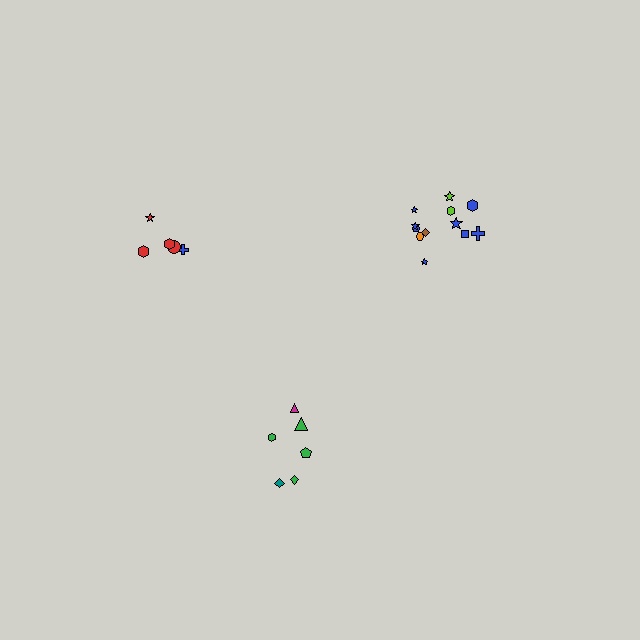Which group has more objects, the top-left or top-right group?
The top-right group.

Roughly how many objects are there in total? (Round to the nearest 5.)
Roughly 25 objects in total.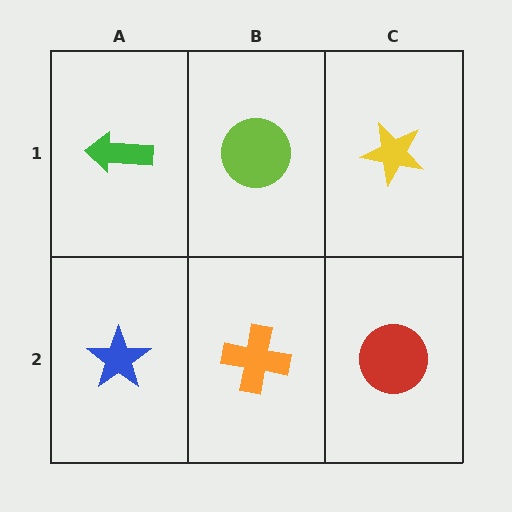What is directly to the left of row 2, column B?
A blue star.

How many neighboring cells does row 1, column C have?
2.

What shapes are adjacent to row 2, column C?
A yellow star (row 1, column C), an orange cross (row 2, column B).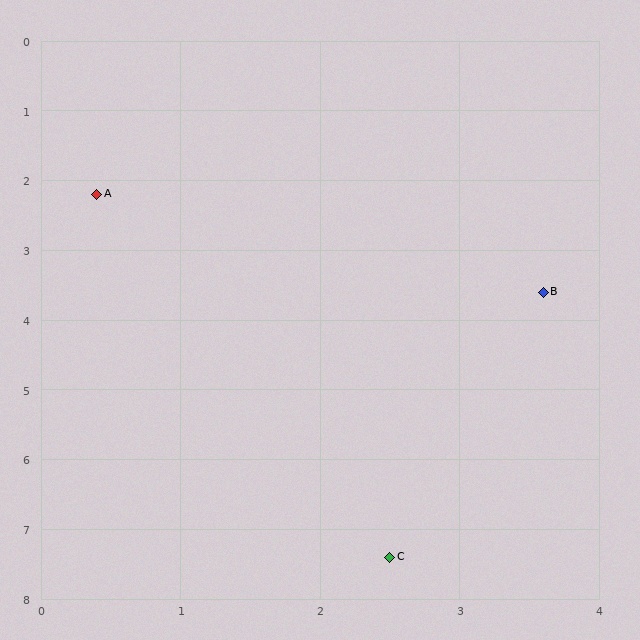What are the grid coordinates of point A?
Point A is at approximately (0.4, 2.2).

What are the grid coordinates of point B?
Point B is at approximately (3.6, 3.6).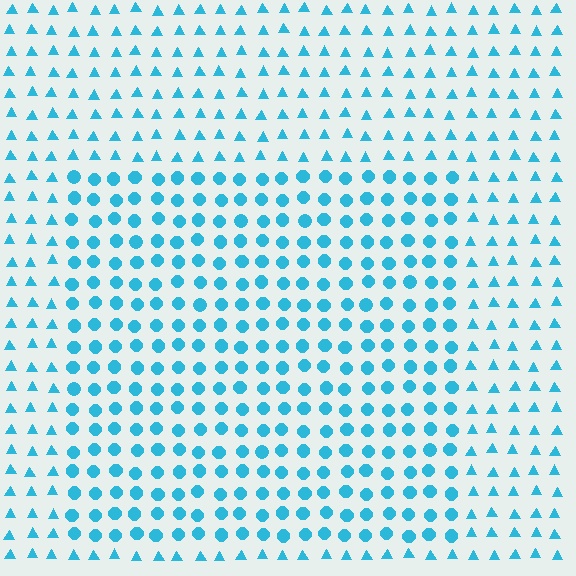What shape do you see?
I see a rectangle.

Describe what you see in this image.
The image is filled with small cyan elements arranged in a uniform grid. A rectangle-shaped region contains circles, while the surrounding area contains triangles. The boundary is defined purely by the change in element shape.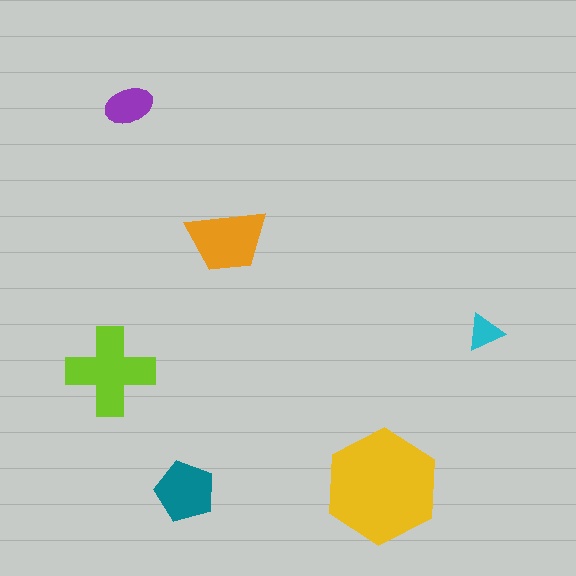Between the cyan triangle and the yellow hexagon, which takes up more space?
The yellow hexagon.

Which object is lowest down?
The teal pentagon is bottommost.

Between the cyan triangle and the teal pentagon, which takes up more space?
The teal pentagon.